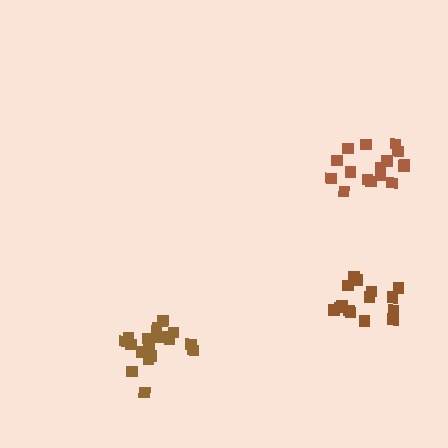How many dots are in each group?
Group 1: 16 dots, Group 2: 18 dots, Group 3: 15 dots (49 total).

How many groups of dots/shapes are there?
There are 3 groups.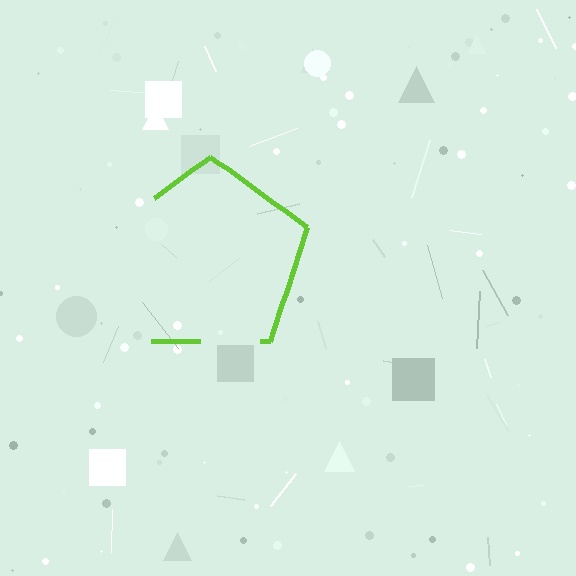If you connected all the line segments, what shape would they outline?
They would outline a pentagon.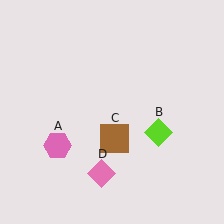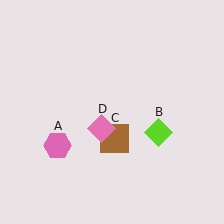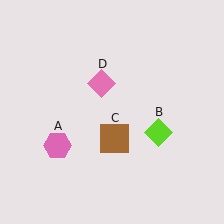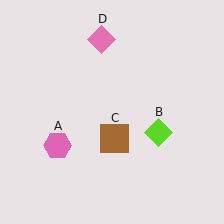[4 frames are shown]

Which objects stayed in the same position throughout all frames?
Pink hexagon (object A) and lime diamond (object B) and brown square (object C) remained stationary.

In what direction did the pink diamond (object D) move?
The pink diamond (object D) moved up.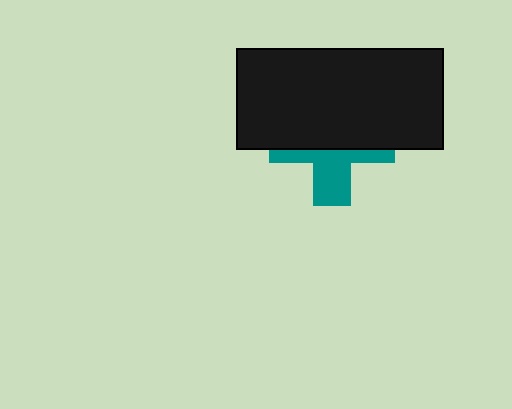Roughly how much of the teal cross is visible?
A small part of it is visible (roughly 41%).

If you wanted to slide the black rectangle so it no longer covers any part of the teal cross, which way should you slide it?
Slide it up — that is the most direct way to separate the two shapes.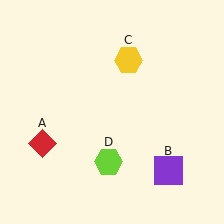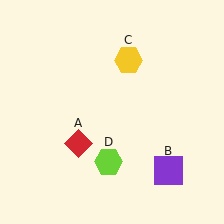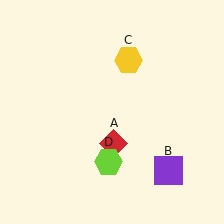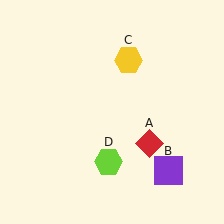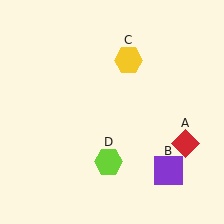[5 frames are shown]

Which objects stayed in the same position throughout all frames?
Purple square (object B) and yellow hexagon (object C) and lime hexagon (object D) remained stationary.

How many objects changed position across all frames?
1 object changed position: red diamond (object A).